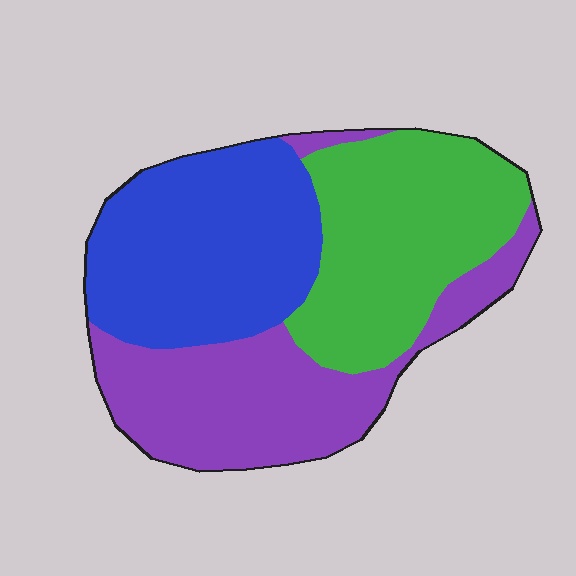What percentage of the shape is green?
Green takes up about one third (1/3) of the shape.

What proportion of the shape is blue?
Blue takes up about one third (1/3) of the shape.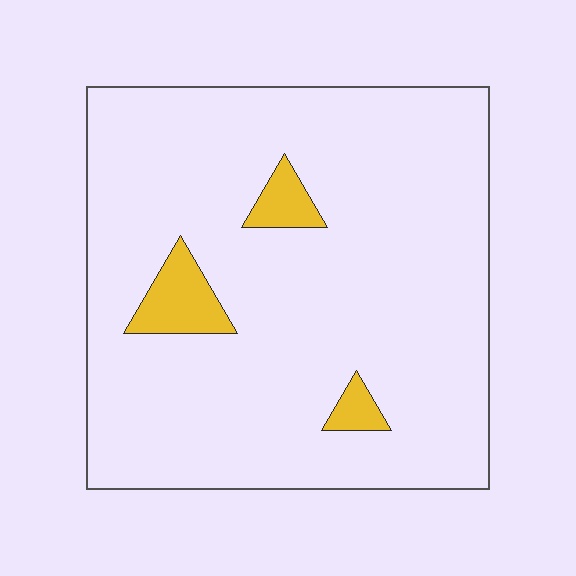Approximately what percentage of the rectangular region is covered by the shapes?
Approximately 5%.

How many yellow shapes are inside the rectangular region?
3.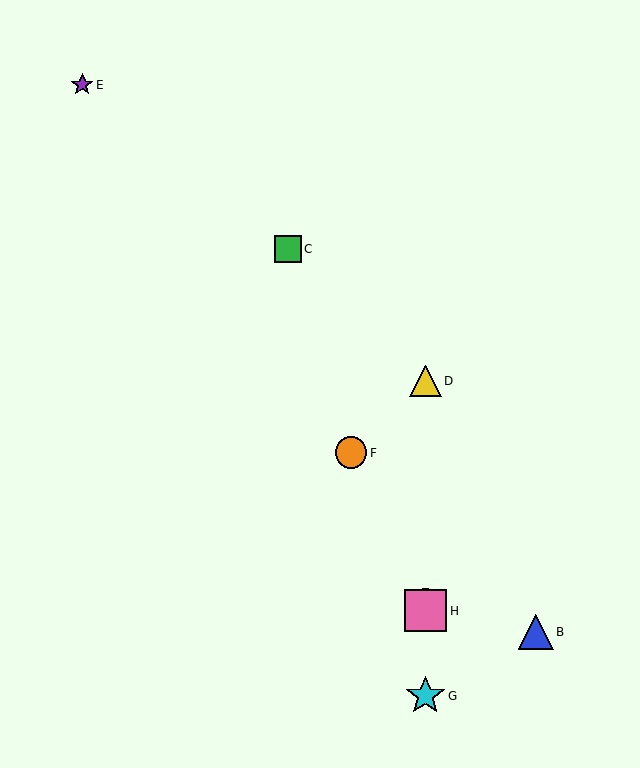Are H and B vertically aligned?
No, H is at x≈425 and B is at x≈536.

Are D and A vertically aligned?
Yes, both are at x≈425.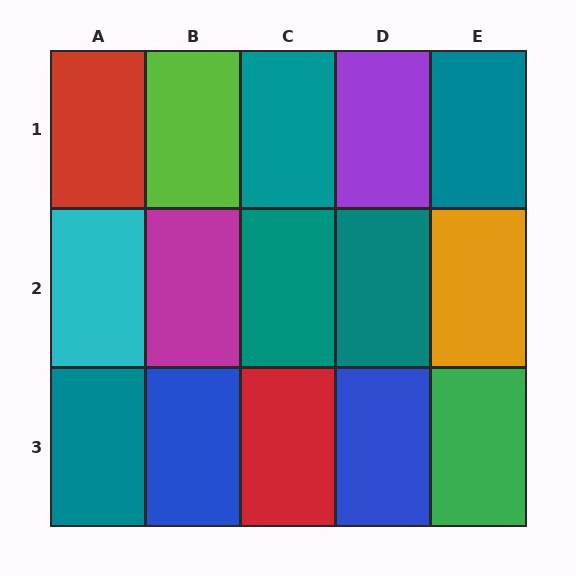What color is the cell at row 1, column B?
Lime.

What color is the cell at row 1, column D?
Purple.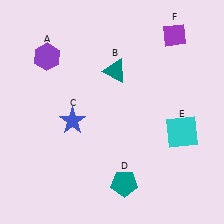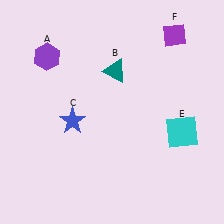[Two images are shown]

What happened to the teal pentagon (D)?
The teal pentagon (D) was removed in Image 2. It was in the bottom-right area of Image 1.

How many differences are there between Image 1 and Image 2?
There is 1 difference between the two images.